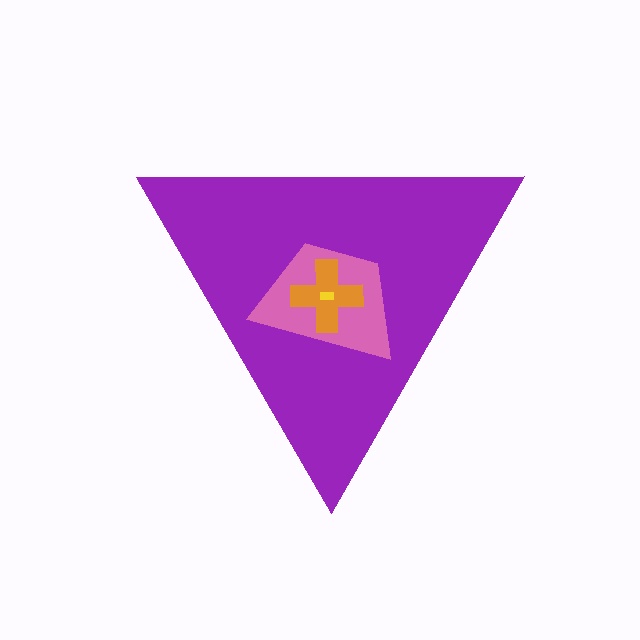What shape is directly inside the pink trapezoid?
The orange cross.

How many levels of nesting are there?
4.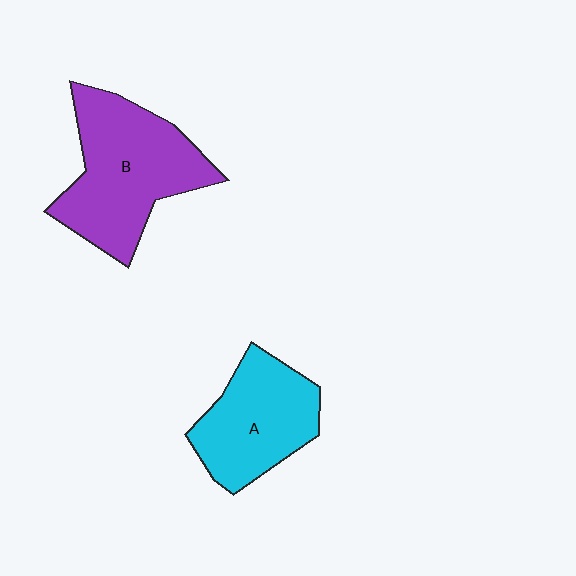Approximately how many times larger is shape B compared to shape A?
Approximately 1.3 times.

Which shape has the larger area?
Shape B (purple).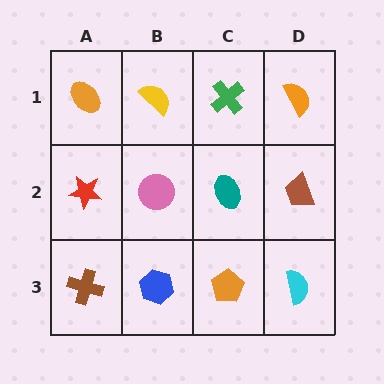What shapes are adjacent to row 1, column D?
A brown trapezoid (row 2, column D), a green cross (row 1, column C).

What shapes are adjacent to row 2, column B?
A yellow semicircle (row 1, column B), a blue hexagon (row 3, column B), a red star (row 2, column A), a teal ellipse (row 2, column C).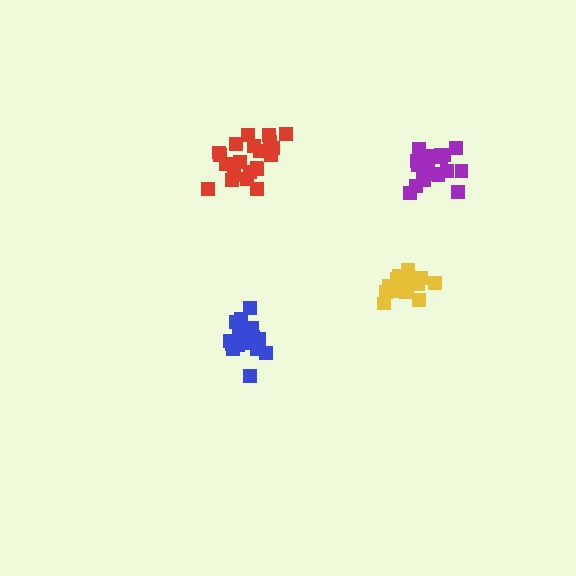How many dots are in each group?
Group 1: 18 dots, Group 2: 21 dots, Group 3: 20 dots, Group 4: 15 dots (74 total).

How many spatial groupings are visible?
There are 4 spatial groupings.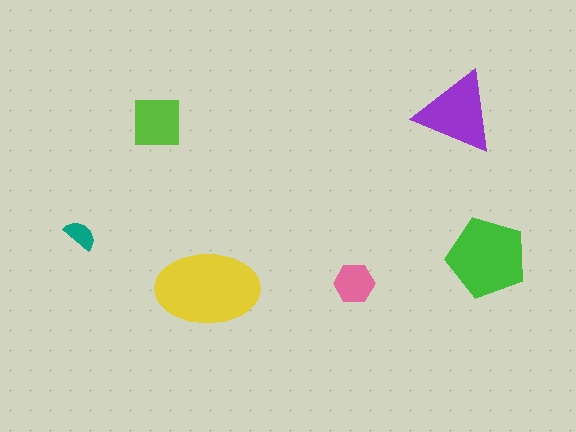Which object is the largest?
The yellow ellipse.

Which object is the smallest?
The teal semicircle.